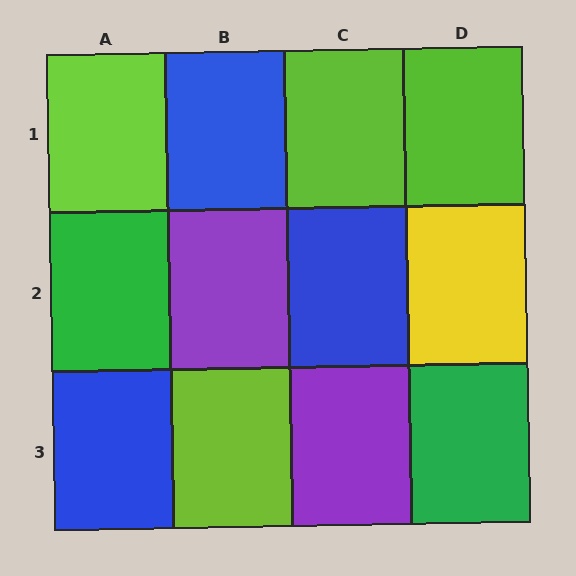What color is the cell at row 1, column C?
Lime.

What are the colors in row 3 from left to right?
Blue, lime, purple, green.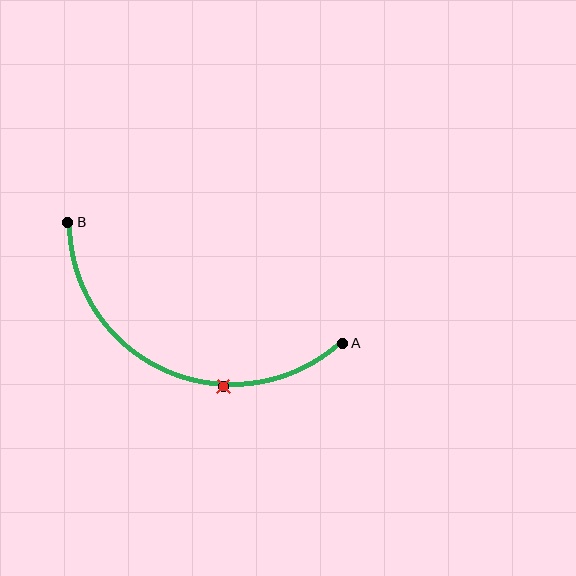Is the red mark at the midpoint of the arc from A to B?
No. The red mark lies on the arc but is closer to endpoint A. The arc midpoint would be at the point on the curve equidistant along the arc from both A and B.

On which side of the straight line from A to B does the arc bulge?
The arc bulges below the straight line connecting A and B.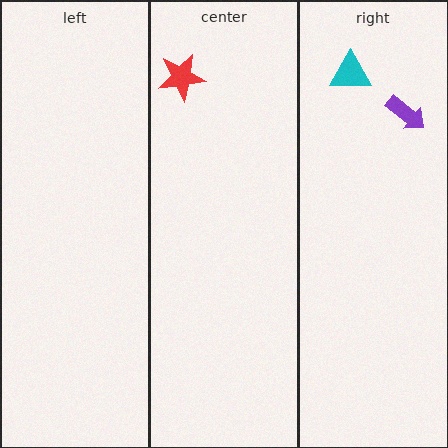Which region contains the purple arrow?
The right region.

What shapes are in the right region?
The cyan triangle, the purple arrow.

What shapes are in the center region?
The red star.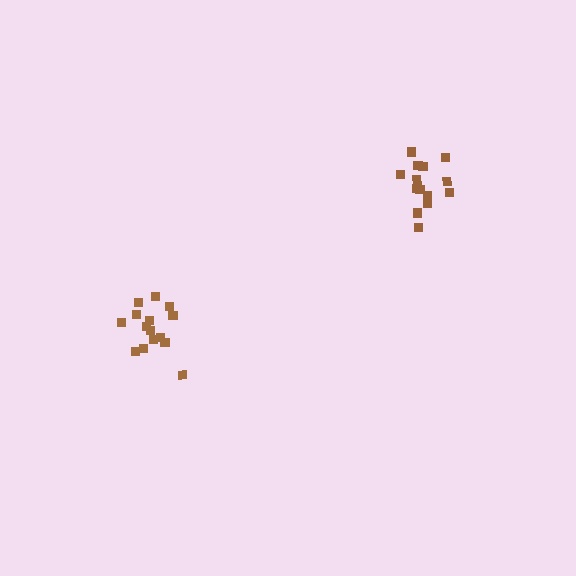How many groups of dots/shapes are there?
There are 2 groups.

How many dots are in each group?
Group 1: 15 dots, Group 2: 15 dots (30 total).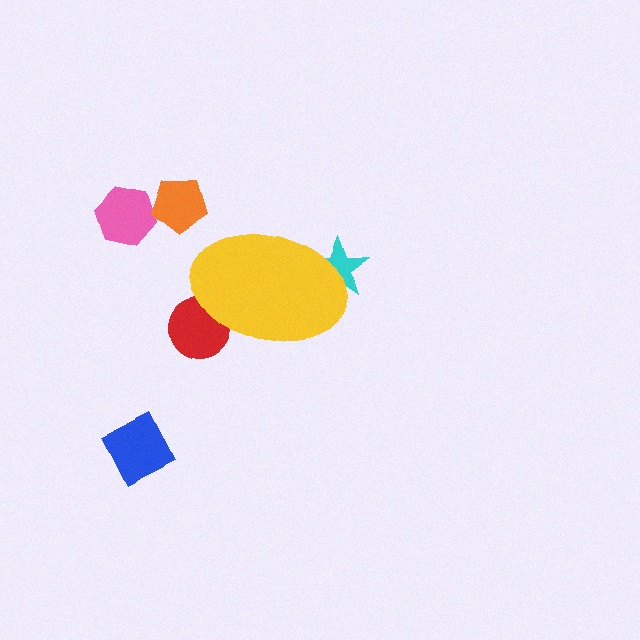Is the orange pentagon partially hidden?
No, the orange pentagon is fully visible.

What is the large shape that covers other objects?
A yellow ellipse.